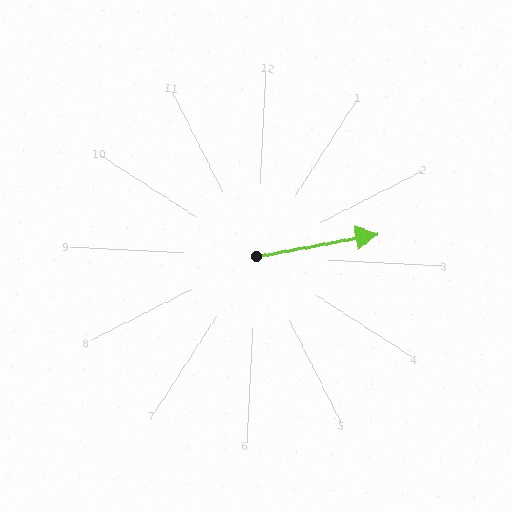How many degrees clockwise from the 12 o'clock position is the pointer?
Approximately 77 degrees.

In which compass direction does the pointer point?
East.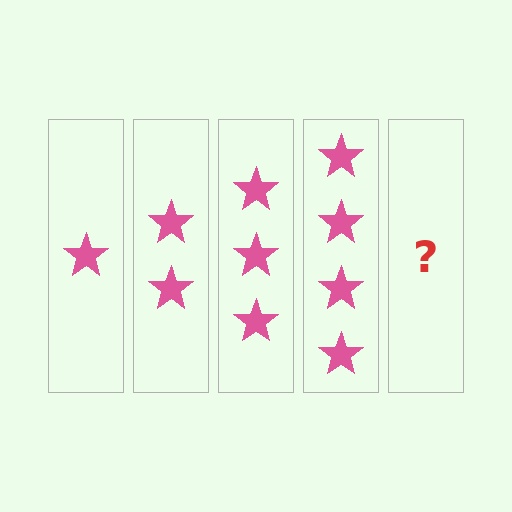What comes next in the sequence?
The next element should be 5 stars.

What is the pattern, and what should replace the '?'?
The pattern is that each step adds one more star. The '?' should be 5 stars.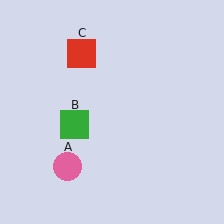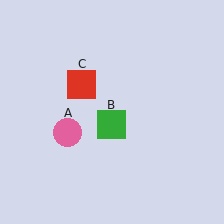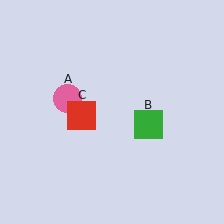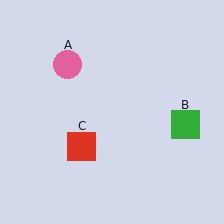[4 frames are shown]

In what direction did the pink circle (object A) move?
The pink circle (object A) moved up.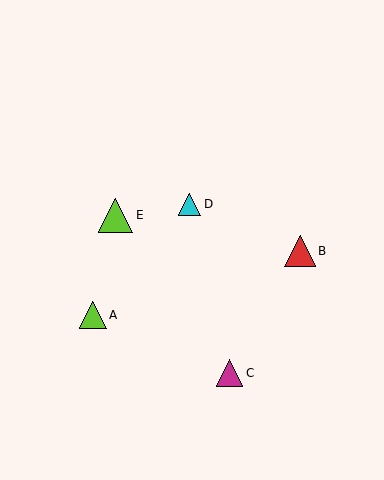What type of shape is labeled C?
Shape C is a magenta triangle.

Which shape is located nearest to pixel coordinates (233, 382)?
The magenta triangle (labeled C) at (230, 373) is nearest to that location.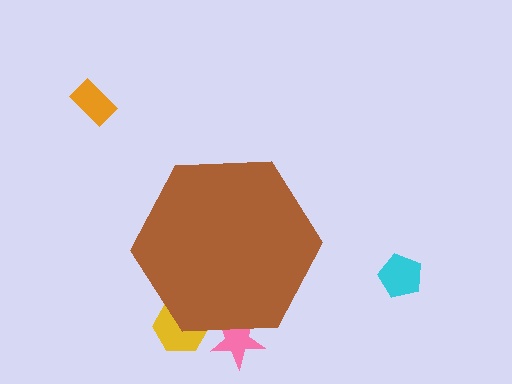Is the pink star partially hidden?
Yes, the pink star is partially hidden behind the brown hexagon.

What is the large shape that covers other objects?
A brown hexagon.